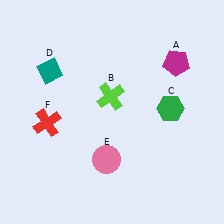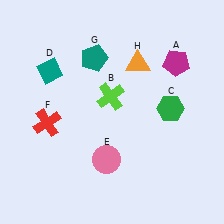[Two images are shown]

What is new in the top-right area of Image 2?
An orange triangle (H) was added in the top-right area of Image 2.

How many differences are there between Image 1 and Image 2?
There are 2 differences between the two images.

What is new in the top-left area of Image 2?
A teal pentagon (G) was added in the top-left area of Image 2.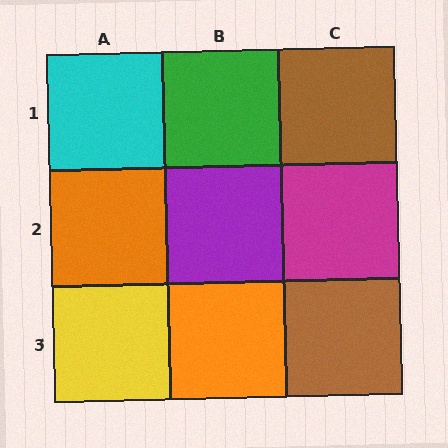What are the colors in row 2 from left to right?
Orange, purple, magenta.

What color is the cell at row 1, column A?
Cyan.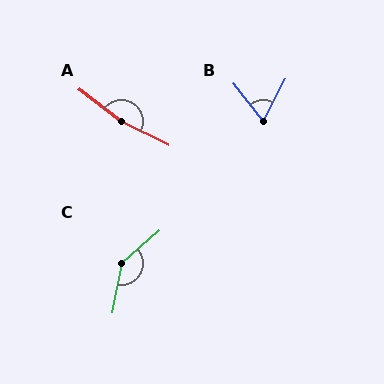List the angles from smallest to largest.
B (67°), C (142°), A (169°).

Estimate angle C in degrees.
Approximately 142 degrees.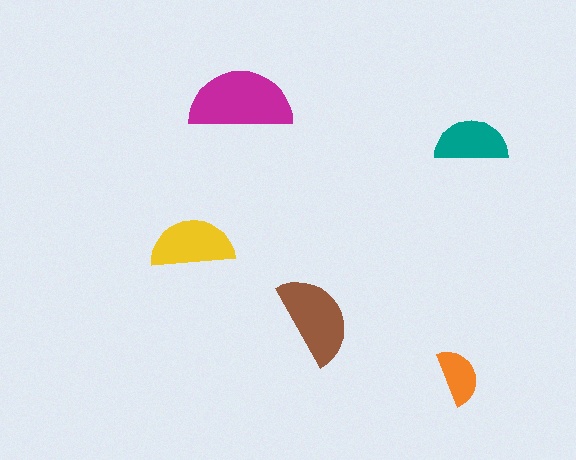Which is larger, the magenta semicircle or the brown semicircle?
The magenta one.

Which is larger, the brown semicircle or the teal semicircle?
The brown one.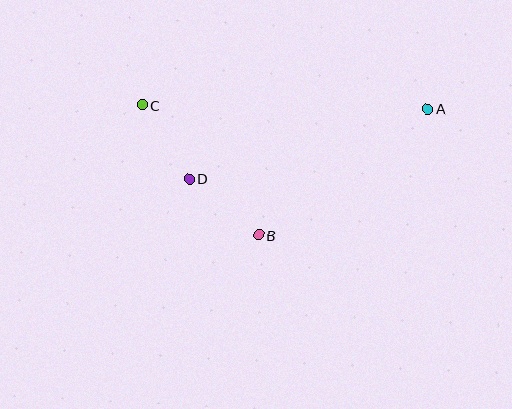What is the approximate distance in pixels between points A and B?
The distance between A and B is approximately 211 pixels.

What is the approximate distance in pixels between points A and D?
The distance between A and D is approximately 248 pixels.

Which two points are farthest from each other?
Points A and C are farthest from each other.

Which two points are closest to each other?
Points C and D are closest to each other.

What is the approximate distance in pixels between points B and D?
The distance between B and D is approximately 89 pixels.